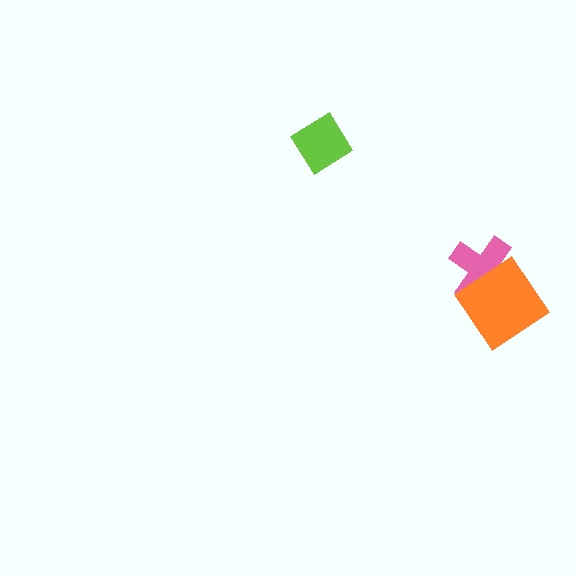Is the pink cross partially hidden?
Yes, it is partially covered by another shape.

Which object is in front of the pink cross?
The orange diamond is in front of the pink cross.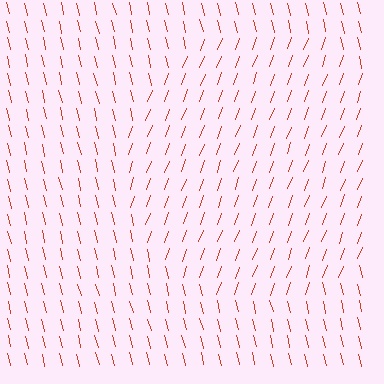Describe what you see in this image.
The image is filled with small red line segments. A circle region in the image has lines oriented differently from the surrounding lines, creating a visible texture boundary.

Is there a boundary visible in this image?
Yes, there is a texture boundary formed by a change in line orientation.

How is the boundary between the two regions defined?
The boundary is defined purely by a change in line orientation (approximately 34 degrees difference). All lines are the same color and thickness.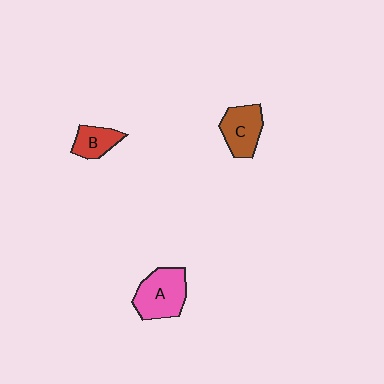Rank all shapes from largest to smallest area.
From largest to smallest: A (pink), C (brown), B (red).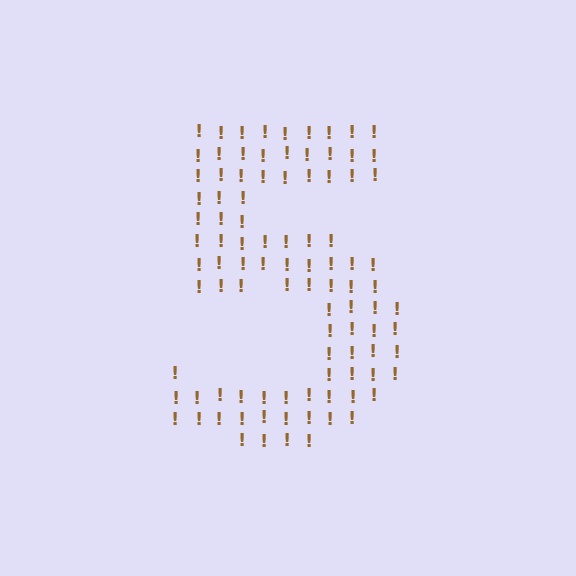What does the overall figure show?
The overall figure shows the digit 5.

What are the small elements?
The small elements are exclamation marks.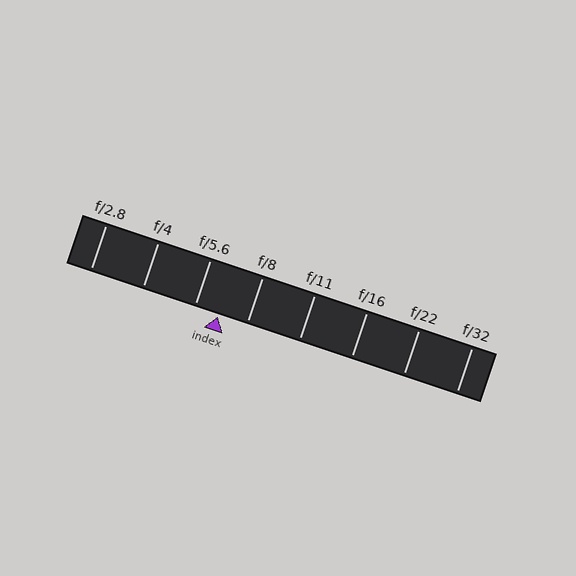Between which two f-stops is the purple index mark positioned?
The index mark is between f/5.6 and f/8.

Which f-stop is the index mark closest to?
The index mark is closest to f/5.6.